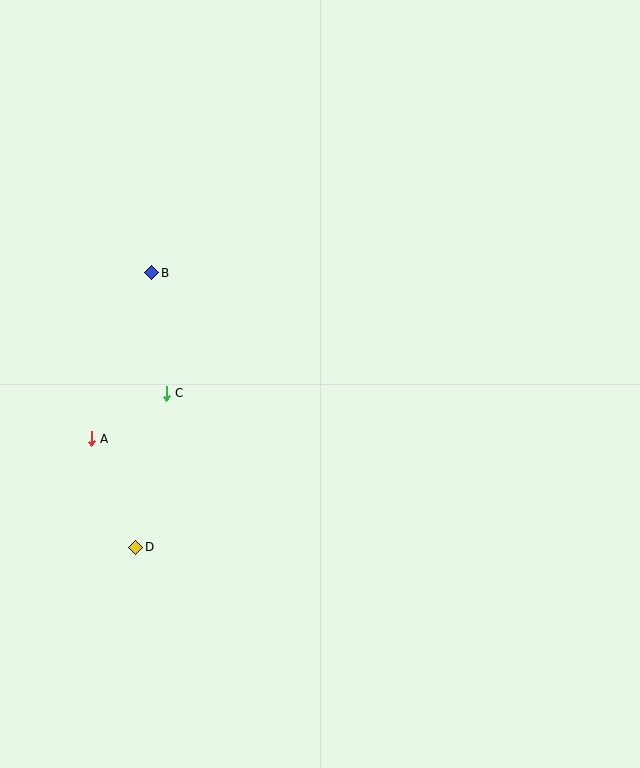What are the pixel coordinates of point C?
Point C is at (166, 393).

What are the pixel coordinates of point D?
Point D is at (136, 547).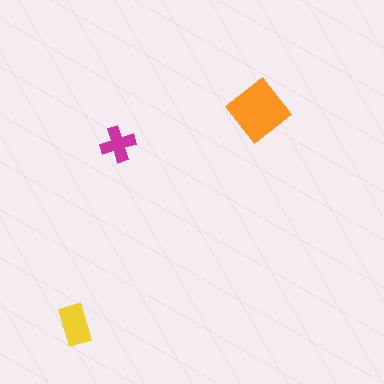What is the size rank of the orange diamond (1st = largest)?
1st.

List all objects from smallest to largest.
The magenta cross, the yellow rectangle, the orange diamond.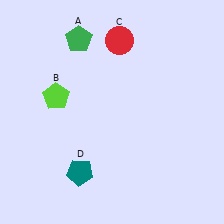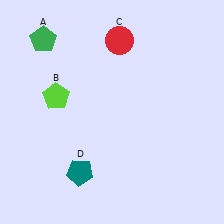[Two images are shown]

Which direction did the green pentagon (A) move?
The green pentagon (A) moved left.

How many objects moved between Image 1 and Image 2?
1 object moved between the two images.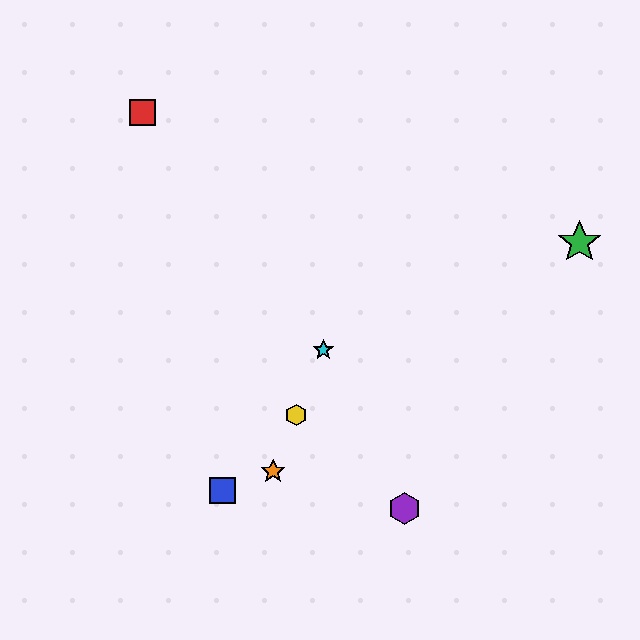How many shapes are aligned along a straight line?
3 shapes (the yellow hexagon, the orange star, the cyan star) are aligned along a straight line.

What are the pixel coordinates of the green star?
The green star is at (579, 242).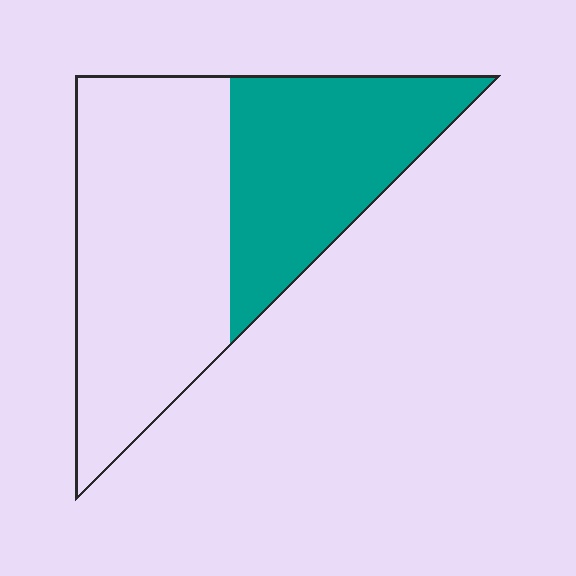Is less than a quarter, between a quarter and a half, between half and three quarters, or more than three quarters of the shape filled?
Between a quarter and a half.